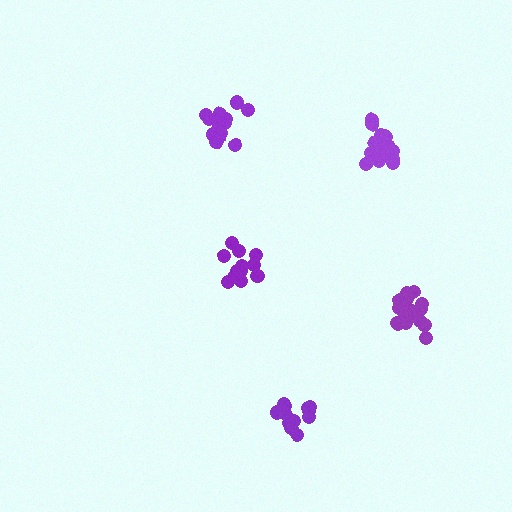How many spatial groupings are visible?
There are 5 spatial groupings.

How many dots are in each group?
Group 1: 17 dots, Group 2: 13 dots, Group 3: 18 dots, Group 4: 14 dots, Group 5: 13 dots (75 total).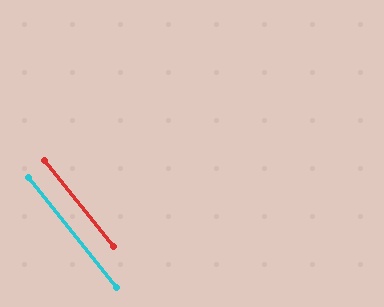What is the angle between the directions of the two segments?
Approximately 0 degrees.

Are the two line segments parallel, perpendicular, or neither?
Parallel — their directions differ by only 0.3°.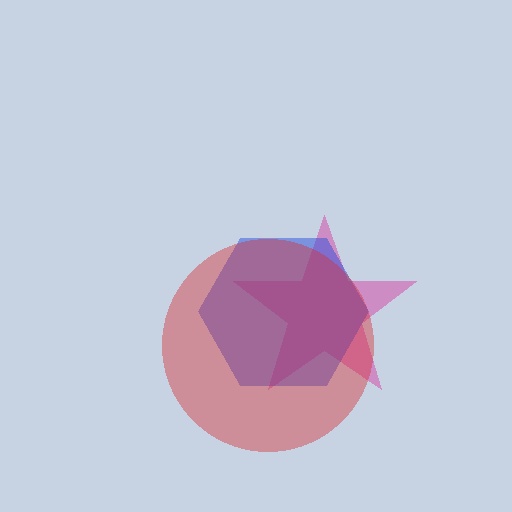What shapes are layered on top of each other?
The layered shapes are: a magenta star, a blue hexagon, a red circle.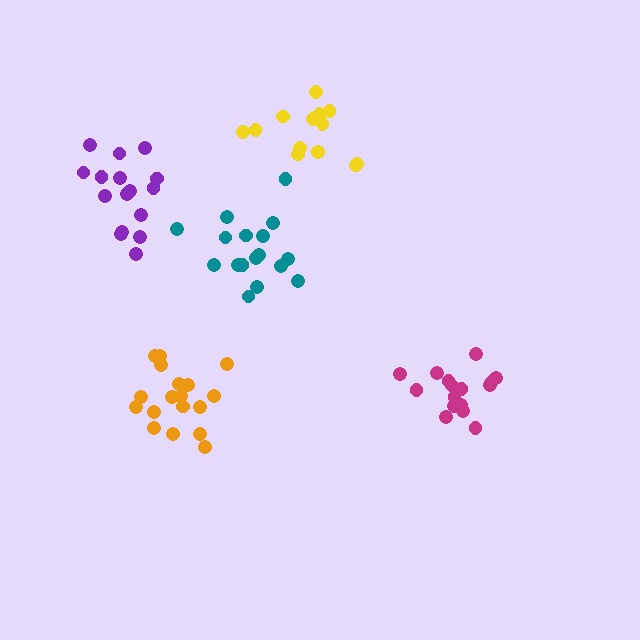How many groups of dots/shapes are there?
There are 5 groups.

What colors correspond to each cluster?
The clusters are colored: teal, magenta, orange, purple, yellow.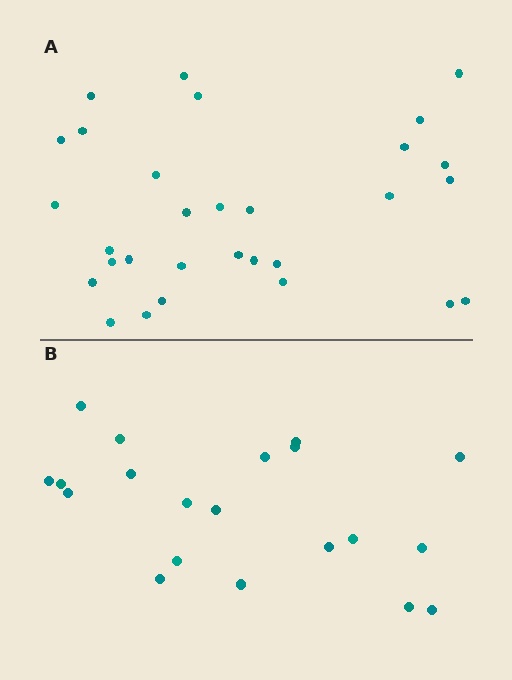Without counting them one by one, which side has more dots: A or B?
Region A (the top region) has more dots.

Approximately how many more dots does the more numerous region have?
Region A has roughly 10 or so more dots than region B.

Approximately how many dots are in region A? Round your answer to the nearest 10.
About 30 dots.